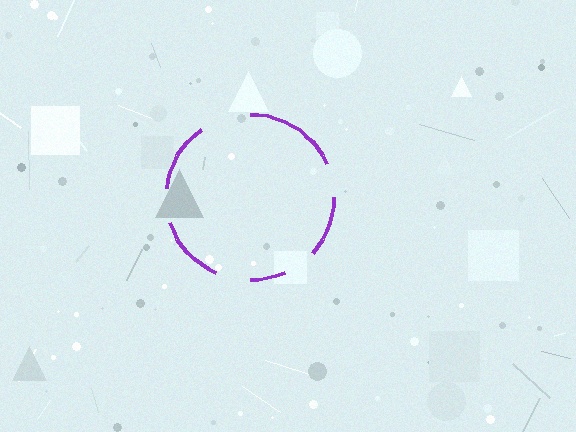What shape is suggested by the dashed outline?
The dashed outline suggests a circle.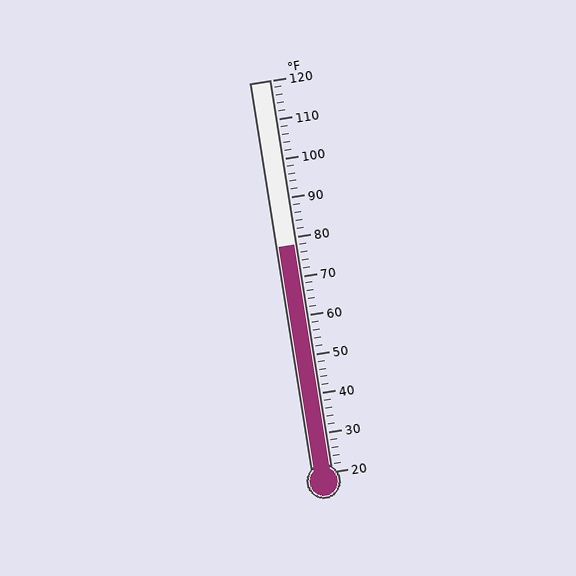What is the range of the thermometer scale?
The thermometer scale ranges from 20°F to 120°F.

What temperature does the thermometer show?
The thermometer shows approximately 78°F.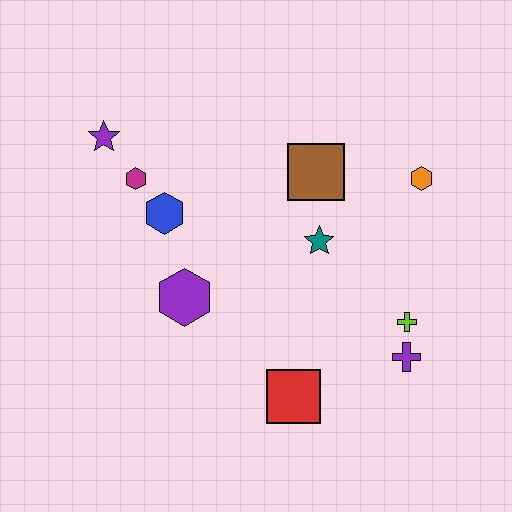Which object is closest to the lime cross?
The purple cross is closest to the lime cross.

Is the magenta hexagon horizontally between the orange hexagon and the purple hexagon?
No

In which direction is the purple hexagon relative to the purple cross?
The purple hexagon is to the left of the purple cross.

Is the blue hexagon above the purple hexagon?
Yes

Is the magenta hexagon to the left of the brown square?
Yes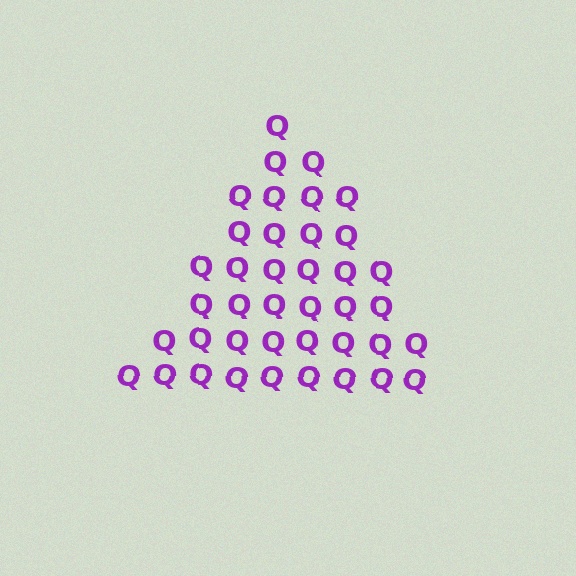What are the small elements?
The small elements are letter Q's.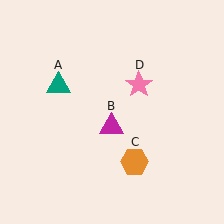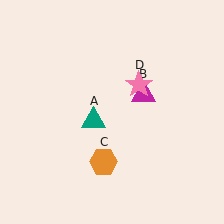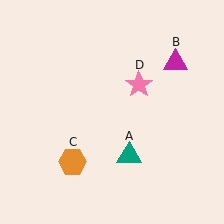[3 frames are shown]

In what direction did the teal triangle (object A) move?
The teal triangle (object A) moved down and to the right.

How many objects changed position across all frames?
3 objects changed position: teal triangle (object A), magenta triangle (object B), orange hexagon (object C).